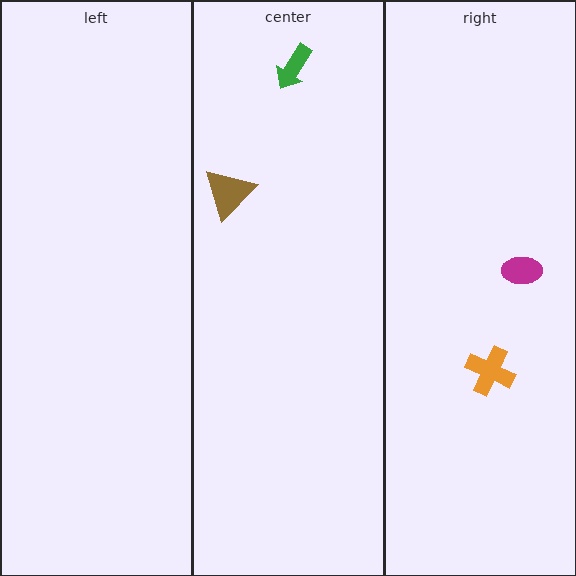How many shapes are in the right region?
2.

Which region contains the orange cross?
The right region.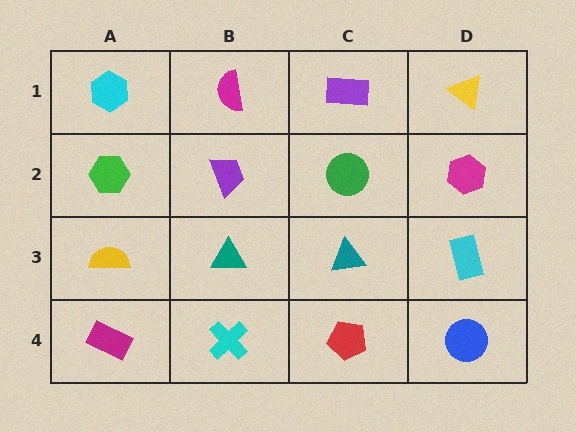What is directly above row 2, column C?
A purple rectangle.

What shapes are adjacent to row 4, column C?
A teal triangle (row 3, column C), a cyan cross (row 4, column B), a blue circle (row 4, column D).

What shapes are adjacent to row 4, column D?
A cyan rectangle (row 3, column D), a red pentagon (row 4, column C).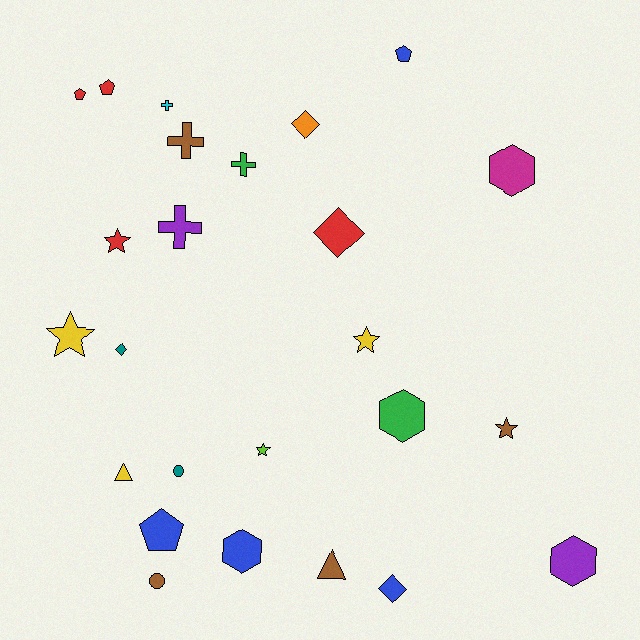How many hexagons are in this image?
There are 4 hexagons.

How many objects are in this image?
There are 25 objects.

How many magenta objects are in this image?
There is 1 magenta object.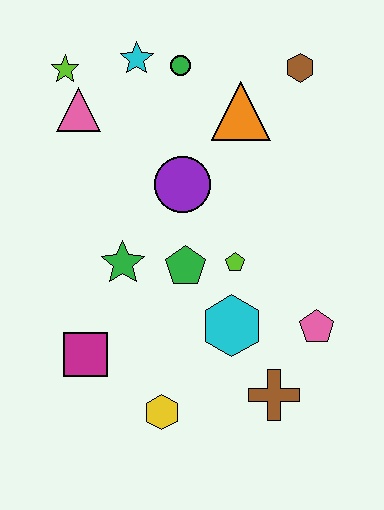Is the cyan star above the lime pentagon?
Yes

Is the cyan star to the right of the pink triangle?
Yes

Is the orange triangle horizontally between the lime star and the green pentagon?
No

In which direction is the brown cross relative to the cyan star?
The brown cross is below the cyan star.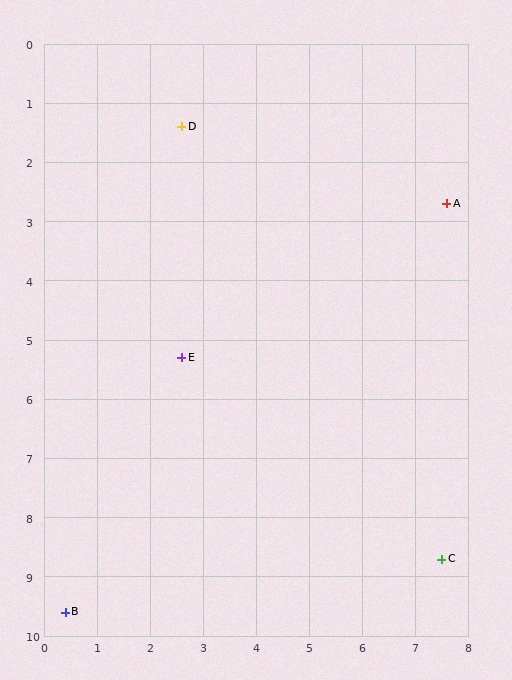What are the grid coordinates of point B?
Point B is at approximately (0.4, 9.6).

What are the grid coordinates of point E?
Point E is at approximately (2.6, 5.3).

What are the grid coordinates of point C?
Point C is at approximately (7.5, 8.7).